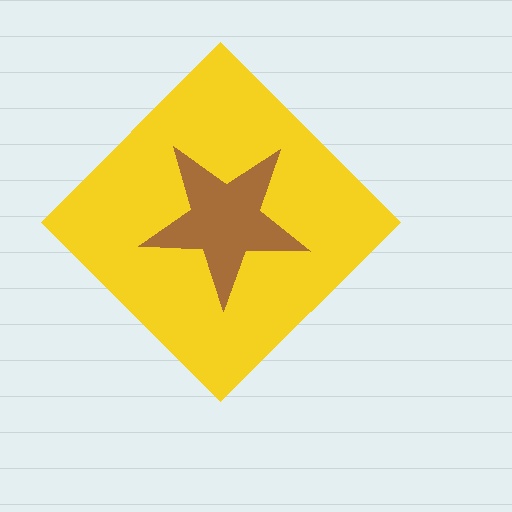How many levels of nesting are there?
2.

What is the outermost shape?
The yellow diamond.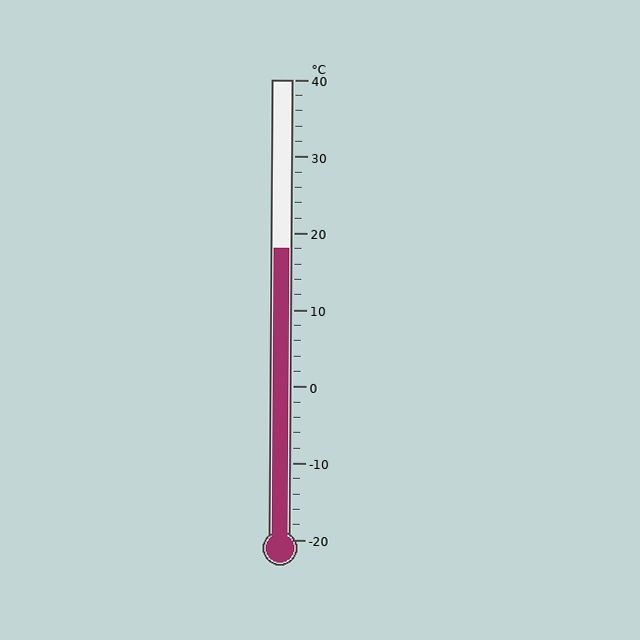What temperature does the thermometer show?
The thermometer shows approximately 18°C.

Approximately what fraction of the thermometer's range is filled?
The thermometer is filled to approximately 65% of its range.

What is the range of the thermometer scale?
The thermometer scale ranges from -20°C to 40°C.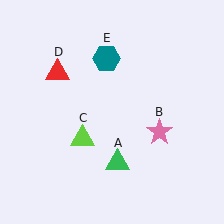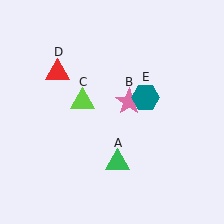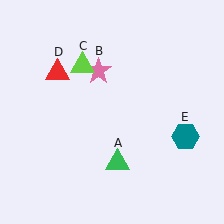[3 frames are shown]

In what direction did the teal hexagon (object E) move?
The teal hexagon (object E) moved down and to the right.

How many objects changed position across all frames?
3 objects changed position: pink star (object B), lime triangle (object C), teal hexagon (object E).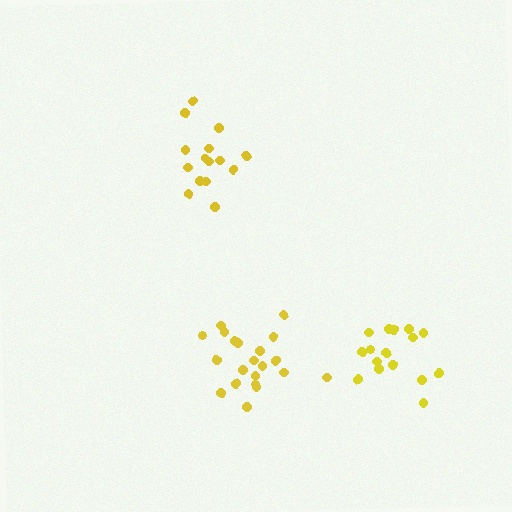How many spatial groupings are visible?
There are 3 spatial groupings.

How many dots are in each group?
Group 1: 16 dots, Group 2: 15 dots, Group 3: 21 dots (52 total).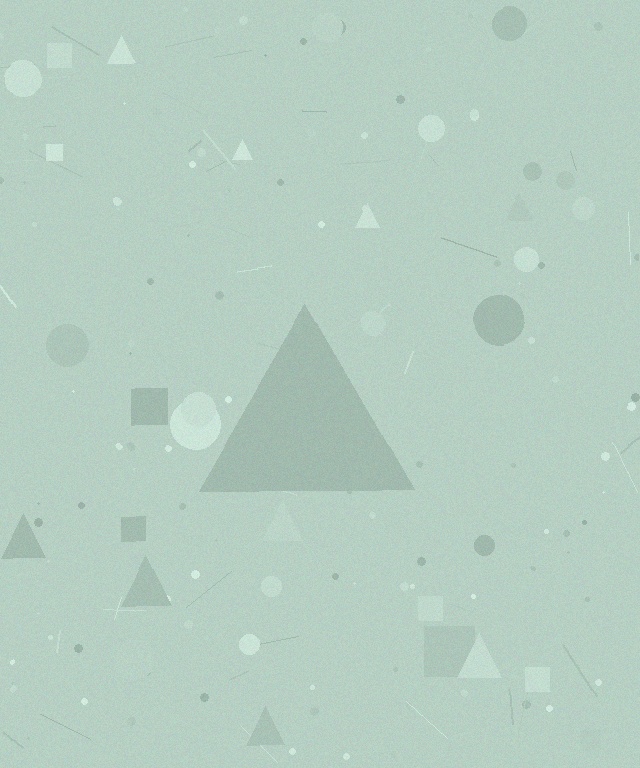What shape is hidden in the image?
A triangle is hidden in the image.